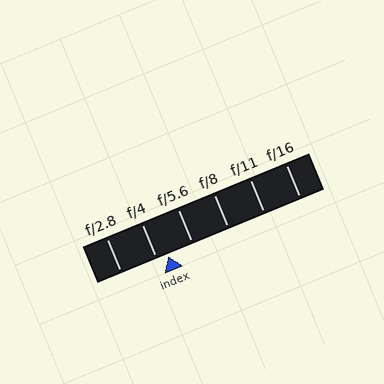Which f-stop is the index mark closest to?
The index mark is closest to f/4.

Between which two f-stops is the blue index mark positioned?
The index mark is between f/4 and f/5.6.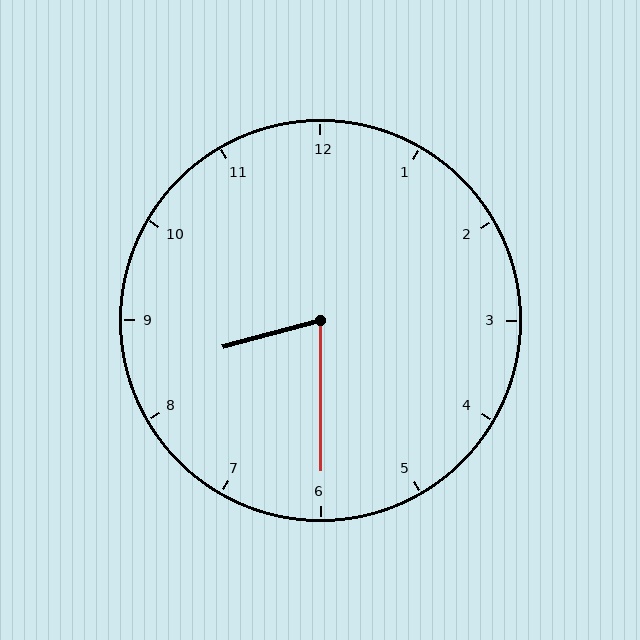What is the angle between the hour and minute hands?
Approximately 75 degrees.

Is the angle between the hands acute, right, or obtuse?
It is acute.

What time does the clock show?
8:30.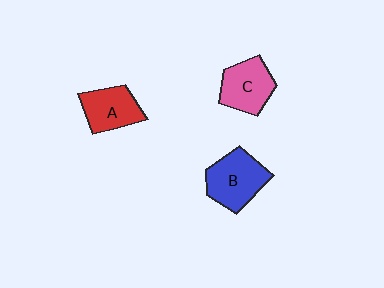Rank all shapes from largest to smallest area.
From largest to smallest: B (blue), C (pink), A (red).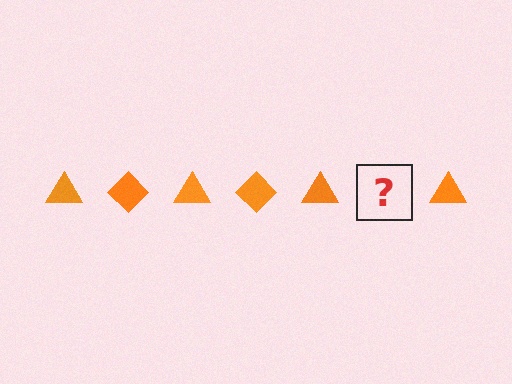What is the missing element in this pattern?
The missing element is an orange diamond.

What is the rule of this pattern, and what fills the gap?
The rule is that the pattern cycles through triangle, diamond shapes in orange. The gap should be filled with an orange diamond.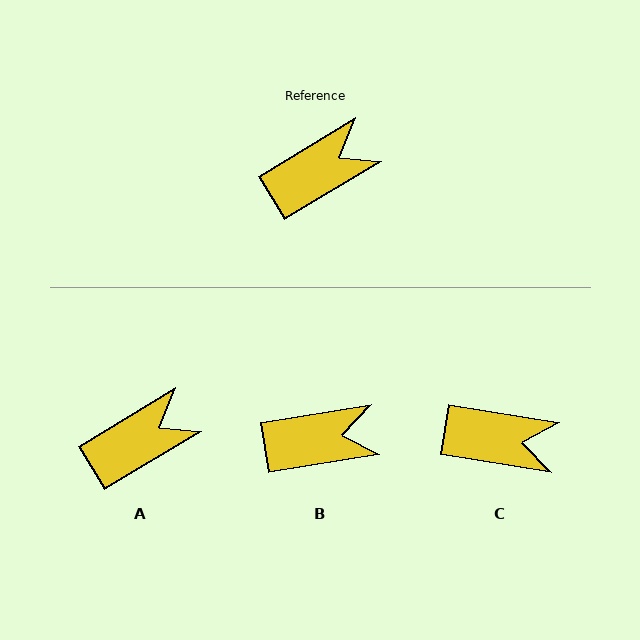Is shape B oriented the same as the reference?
No, it is off by about 22 degrees.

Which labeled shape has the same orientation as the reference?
A.